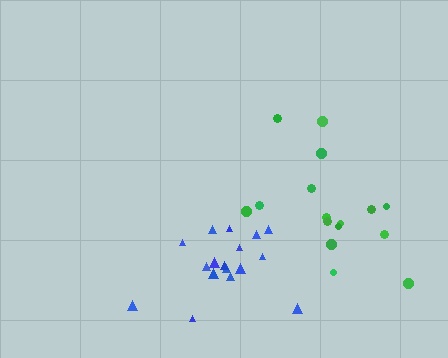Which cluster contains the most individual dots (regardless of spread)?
Blue (17).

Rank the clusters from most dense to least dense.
blue, green.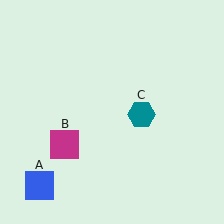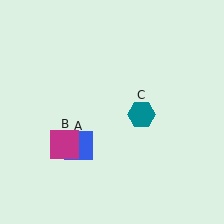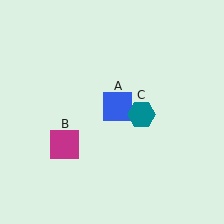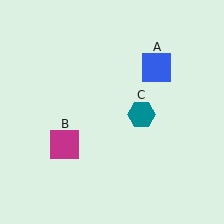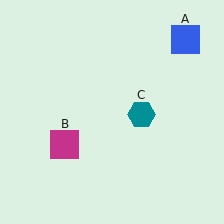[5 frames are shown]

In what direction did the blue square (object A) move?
The blue square (object A) moved up and to the right.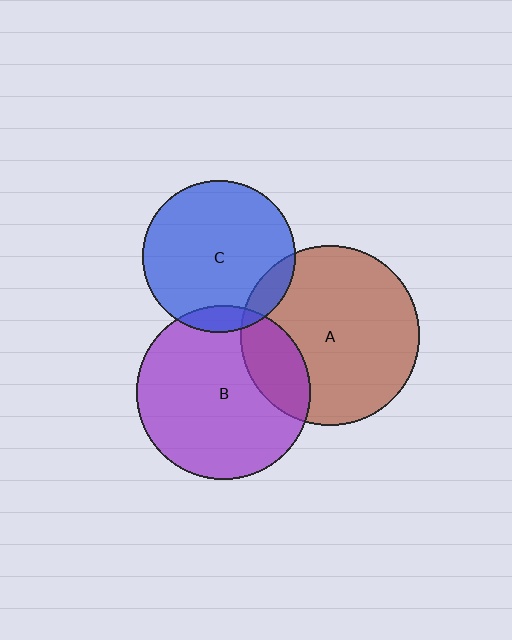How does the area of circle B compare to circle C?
Approximately 1.3 times.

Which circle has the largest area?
Circle A (brown).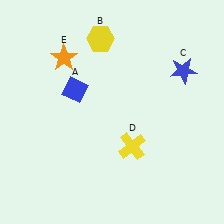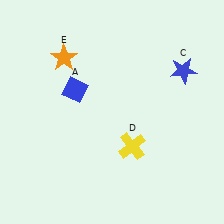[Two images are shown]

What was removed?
The yellow hexagon (B) was removed in Image 2.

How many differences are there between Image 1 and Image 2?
There is 1 difference between the two images.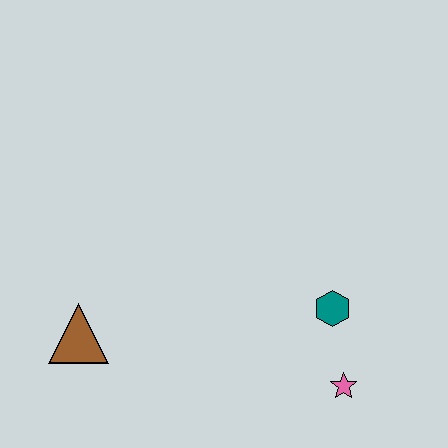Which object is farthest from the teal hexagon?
The brown triangle is farthest from the teal hexagon.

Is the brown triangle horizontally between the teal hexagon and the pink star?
No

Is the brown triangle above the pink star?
Yes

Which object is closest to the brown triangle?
The teal hexagon is closest to the brown triangle.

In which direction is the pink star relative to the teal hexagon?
The pink star is below the teal hexagon.